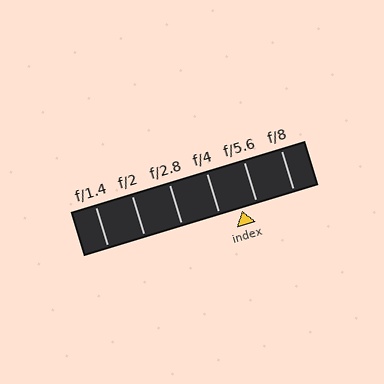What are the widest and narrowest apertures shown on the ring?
The widest aperture shown is f/1.4 and the narrowest is f/8.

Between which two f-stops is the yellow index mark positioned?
The index mark is between f/4 and f/5.6.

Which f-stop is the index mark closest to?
The index mark is closest to f/5.6.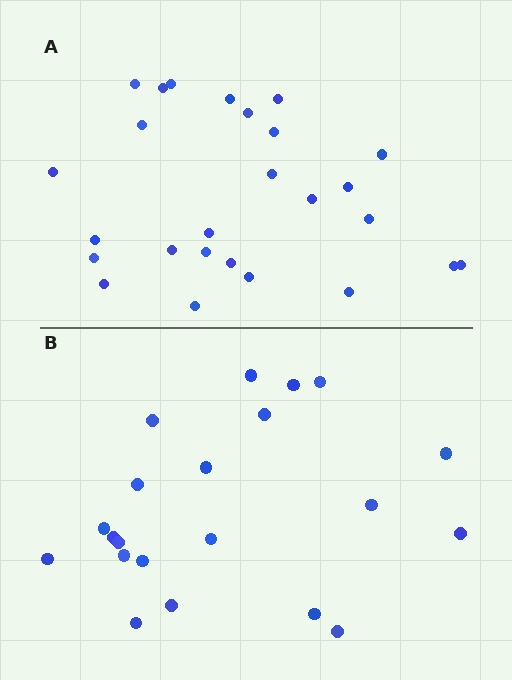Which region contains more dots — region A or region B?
Region A (the top region) has more dots.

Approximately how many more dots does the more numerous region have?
Region A has about 5 more dots than region B.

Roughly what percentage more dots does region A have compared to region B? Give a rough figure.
About 25% more.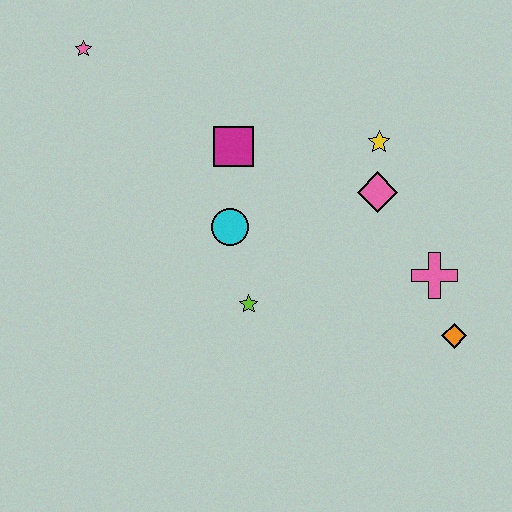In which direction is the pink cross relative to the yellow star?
The pink cross is below the yellow star.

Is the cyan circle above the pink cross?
Yes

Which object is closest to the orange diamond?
The pink cross is closest to the orange diamond.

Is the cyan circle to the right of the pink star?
Yes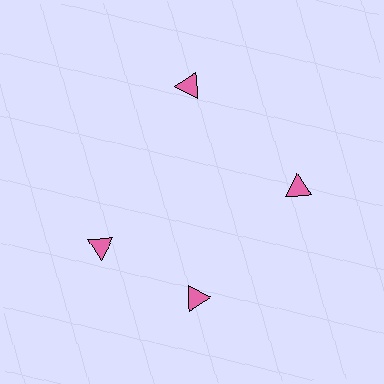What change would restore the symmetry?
The symmetry would be restored by rotating it back into even spacing with its neighbors so that all 4 triangles sit at equal angles and equal distance from the center.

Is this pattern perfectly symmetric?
No. The 4 pink triangles are arranged in a ring, but one element near the 9 o'clock position is rotated out of alignment along the ring, breaking the 4-fold rotational symmetry.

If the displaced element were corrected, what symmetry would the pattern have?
It would have 4-fold rotational symmetry — the pattern would map onto itself every 90 degrees.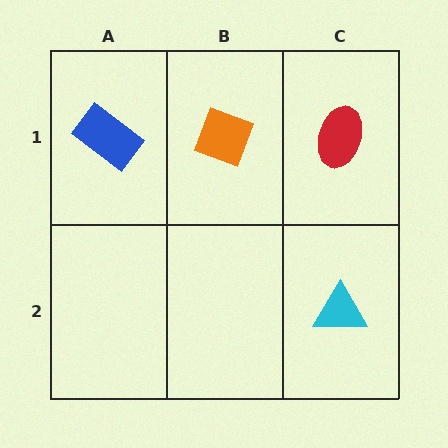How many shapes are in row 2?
1 shape.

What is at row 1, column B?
An orange diamond.